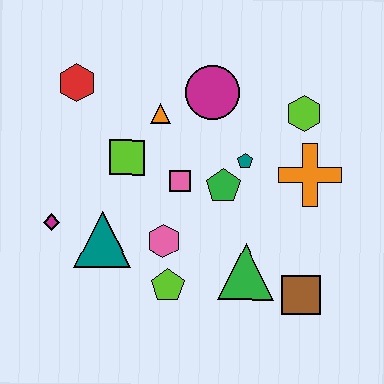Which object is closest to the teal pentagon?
The green pentagon is closest to the teal pentagon.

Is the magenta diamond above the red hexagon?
No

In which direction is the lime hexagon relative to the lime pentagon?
The lime hexagon is above the lime pentagon.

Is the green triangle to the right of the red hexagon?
Yes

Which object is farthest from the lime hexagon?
The magenta diamond is farthest from the lime hexagon.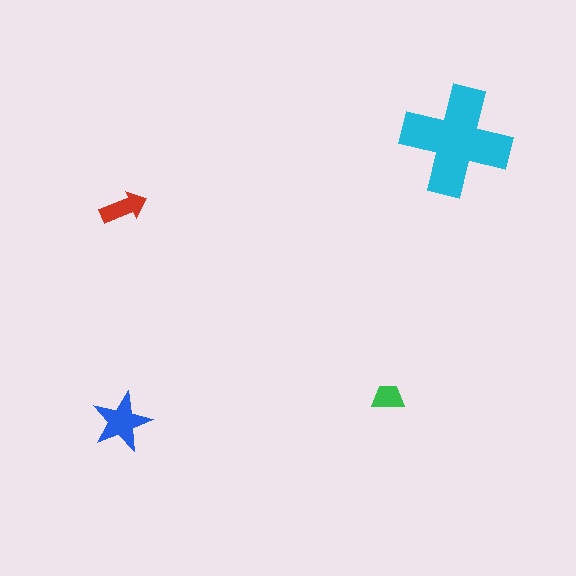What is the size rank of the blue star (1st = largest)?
2nd.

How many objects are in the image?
There are 4 objects in the image.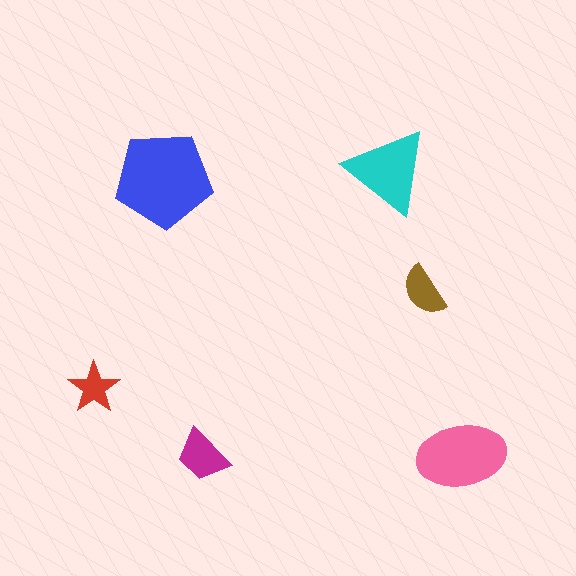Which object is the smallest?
The red star.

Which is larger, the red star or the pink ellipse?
The pink ellipse.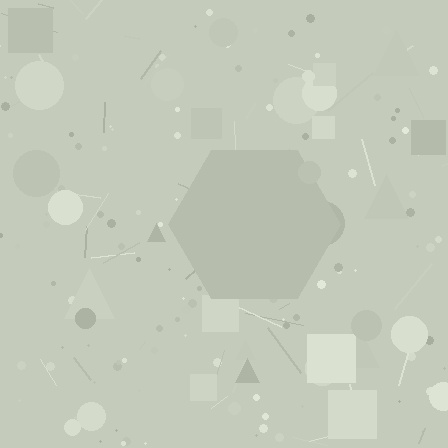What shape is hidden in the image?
A hexagon is hidden in the image.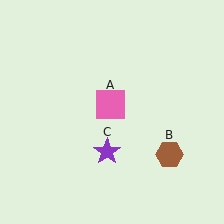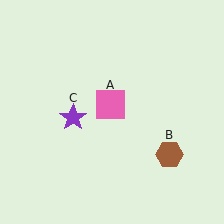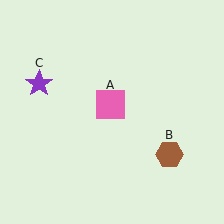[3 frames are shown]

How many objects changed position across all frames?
1 object changed position: purple star (object C).